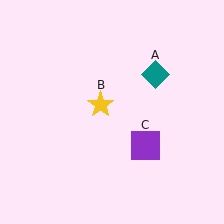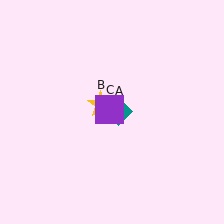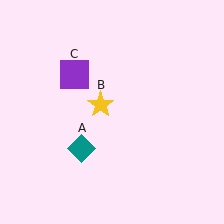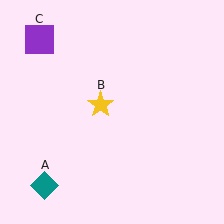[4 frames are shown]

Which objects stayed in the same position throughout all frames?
Yellow star (object B) remained stationary.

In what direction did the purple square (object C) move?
The purple square (object C) moved up and to the left.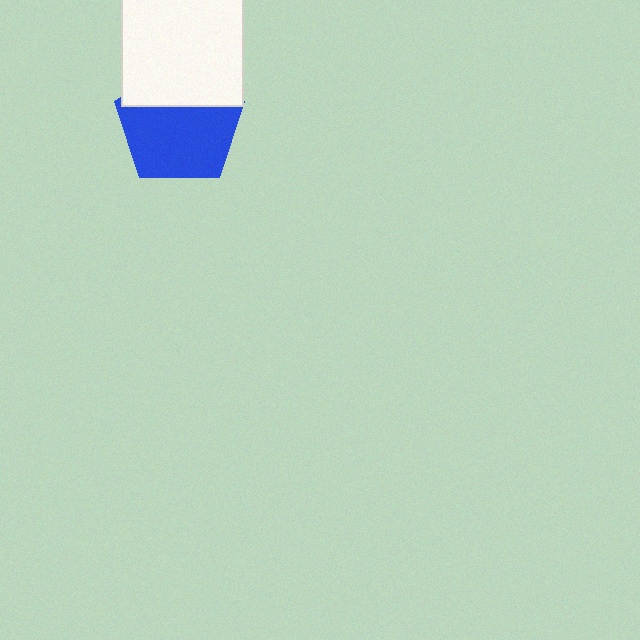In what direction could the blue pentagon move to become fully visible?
The blue pentagon could move down. That would shift it out from behind the white rectangle entirely.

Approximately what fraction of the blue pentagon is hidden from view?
Roughly 34% of the blue pentagon is hidden behind the white rectangle.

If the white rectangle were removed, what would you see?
You would see the complete blue pentagon.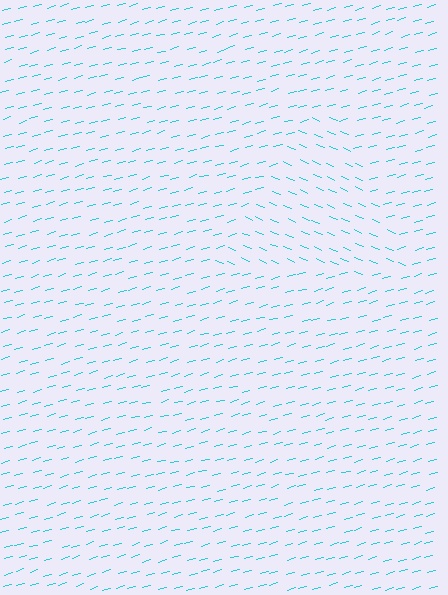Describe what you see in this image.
The image is filled with small cyan line segments. A triangle region in the image has lines oriented differently from the surrounding lines, creating a visible texture boundary.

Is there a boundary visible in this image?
Yes, there is a texture boundary formed by a change in line orientation.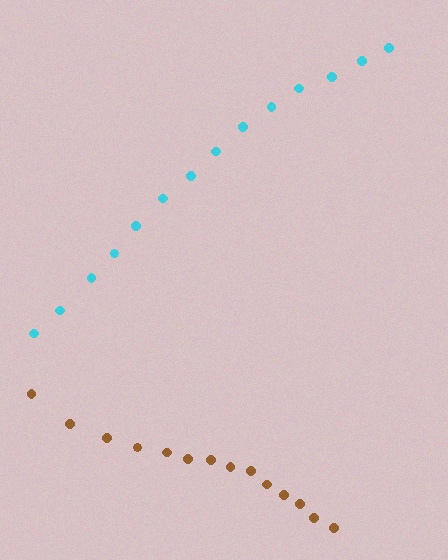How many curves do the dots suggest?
There are 2 distinct paths.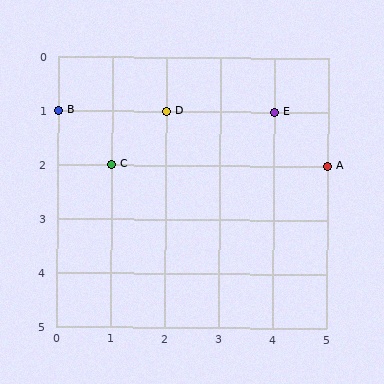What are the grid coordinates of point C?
Point C is at grid coordinates (1, 2).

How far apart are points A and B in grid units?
Points A and B are 5 columns and 1 row apart (about 5.1 grid units diagonally).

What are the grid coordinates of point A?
Point A is at grid coordinates (5, 2).